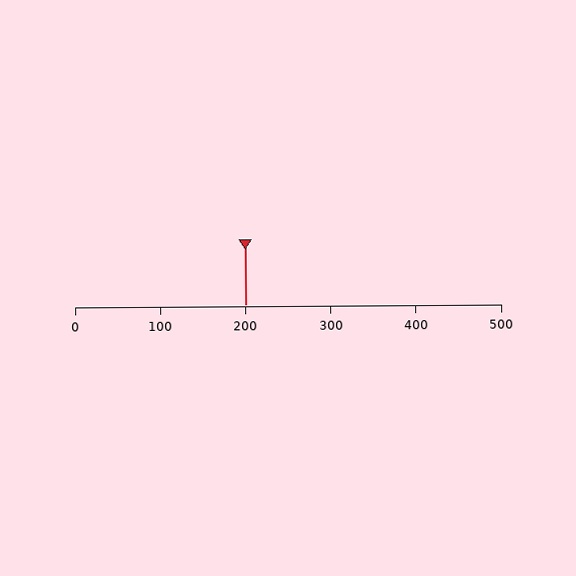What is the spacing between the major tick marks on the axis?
The major ticks are spaced 100 apart.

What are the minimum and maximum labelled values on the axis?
The axis runs from 0 to 500.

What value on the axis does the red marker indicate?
The marker indicates approximately 200.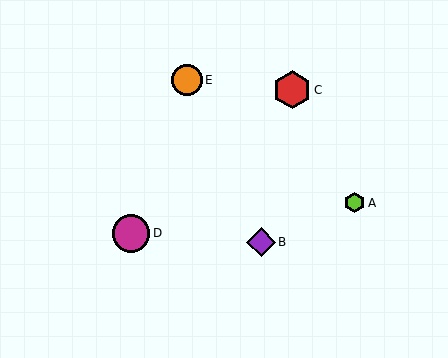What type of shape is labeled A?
Shape A is a lime hexagon.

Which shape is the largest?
The red hexagon (labeled C) is the largest.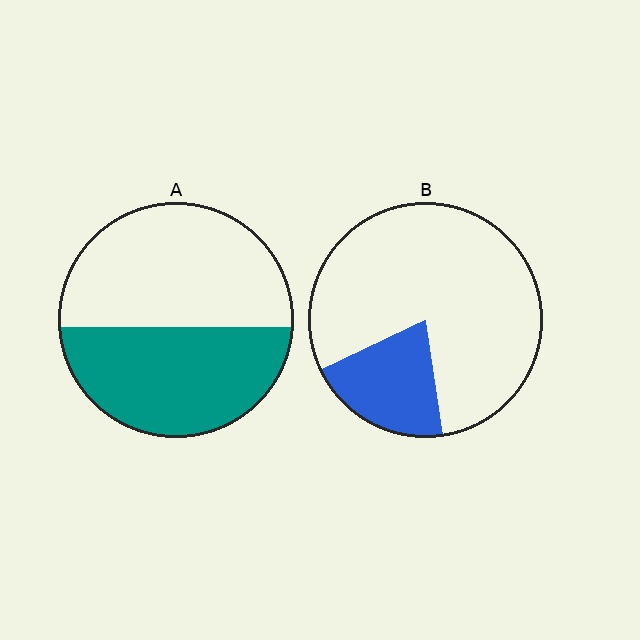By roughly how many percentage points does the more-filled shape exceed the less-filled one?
By roughly 25 percentage points (A over B).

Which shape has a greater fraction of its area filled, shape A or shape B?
Shape A.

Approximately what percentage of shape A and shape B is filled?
A is approximately 45% and B is approximately 20%.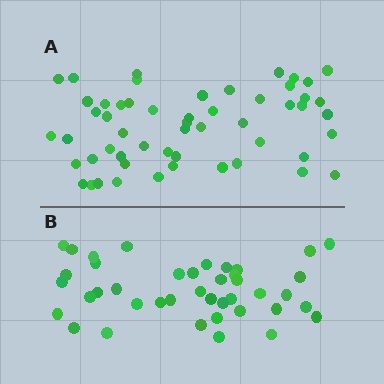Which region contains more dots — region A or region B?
Region A (the top region) has more dots.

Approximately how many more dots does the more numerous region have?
Region A has approximately 15 more dots than region B.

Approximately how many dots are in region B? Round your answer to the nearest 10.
About 40 dots. (The exact count is 41, which rounds to 40.)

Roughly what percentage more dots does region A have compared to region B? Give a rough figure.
About 30% more.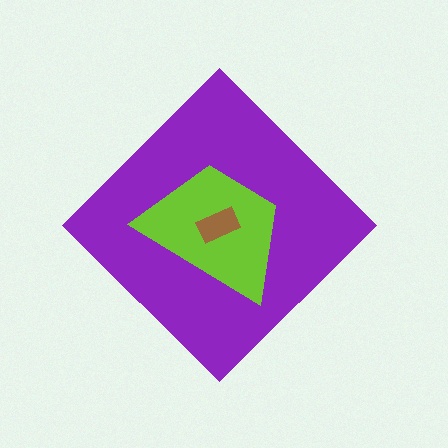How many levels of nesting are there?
3.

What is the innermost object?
The brown rectangle.